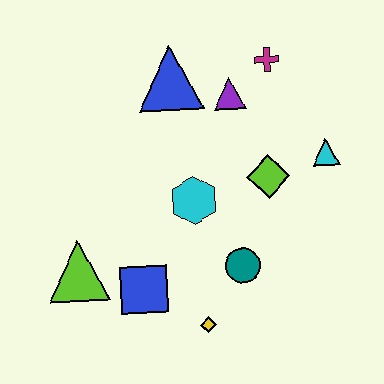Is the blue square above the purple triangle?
No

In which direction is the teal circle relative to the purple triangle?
The teal circle is below the purple triangle.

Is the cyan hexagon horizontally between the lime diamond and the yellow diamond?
No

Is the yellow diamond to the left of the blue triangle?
No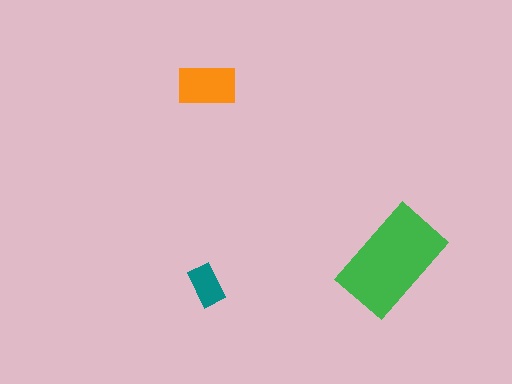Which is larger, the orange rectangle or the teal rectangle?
The orange one.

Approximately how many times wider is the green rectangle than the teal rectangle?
About 2.5 times wider.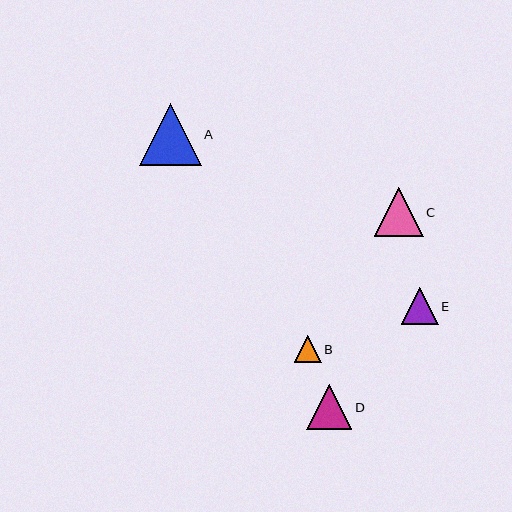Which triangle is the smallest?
Triangle B is the smallest with a size of approximately 27 pixels.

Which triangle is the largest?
Triangle A is the largest with a size of approximately 62 pixels.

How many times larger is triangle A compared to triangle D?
Triangle A is approximately 1.4 times the size of triangle D.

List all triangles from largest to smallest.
From largest to smallest: A, C, D, E, B.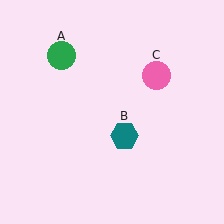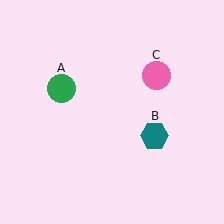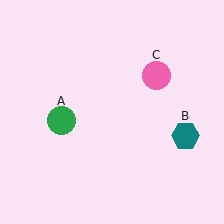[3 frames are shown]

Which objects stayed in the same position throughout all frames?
Pink circle (object C) remained stationary.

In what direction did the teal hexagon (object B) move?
The teal hexagon (object B) moved right.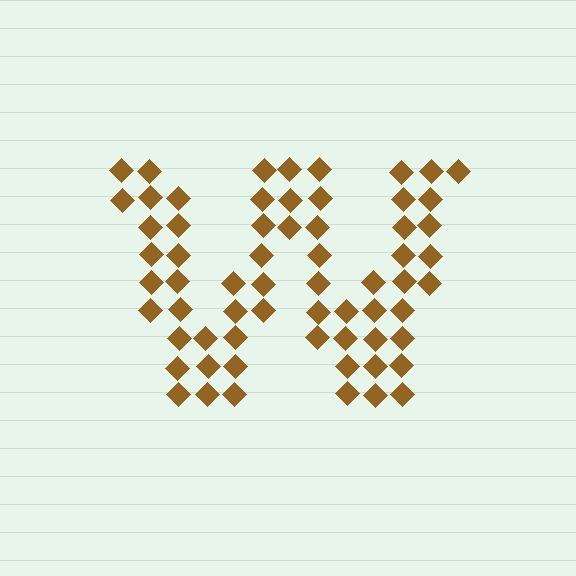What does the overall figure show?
The overall figure shows the letter W.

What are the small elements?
The small elements are diamonds.